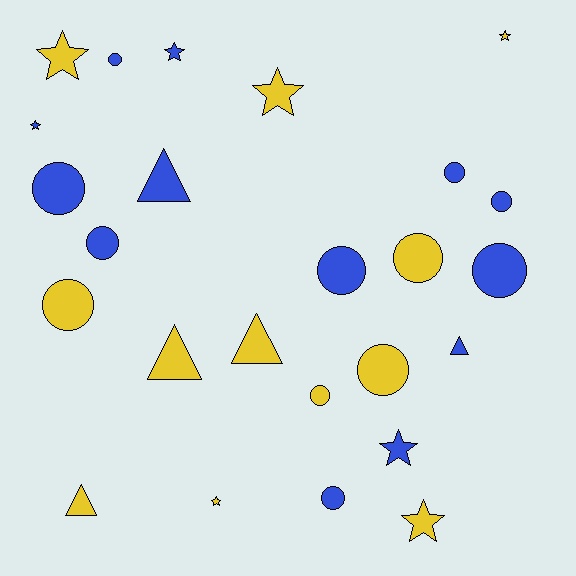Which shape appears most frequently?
Circle, with 12 objects.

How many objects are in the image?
There are 25 objects.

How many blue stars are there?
There are 3 blue stars.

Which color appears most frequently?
Blue, with 13 objects.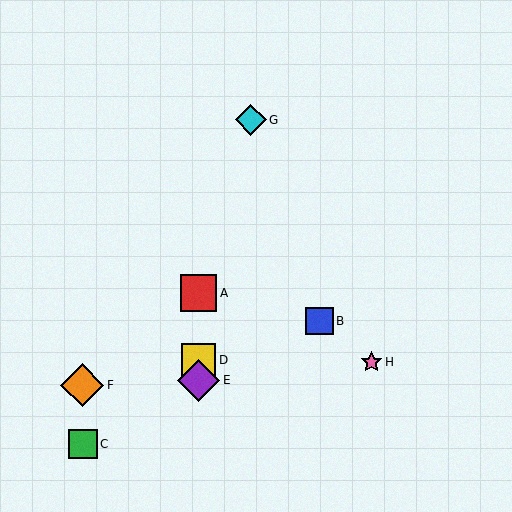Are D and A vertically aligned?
Yes, both are at x≈198.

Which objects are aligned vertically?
Objects A, D, E are aligned vertically.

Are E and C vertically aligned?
No, E is at x≈198 and C is at x≈83.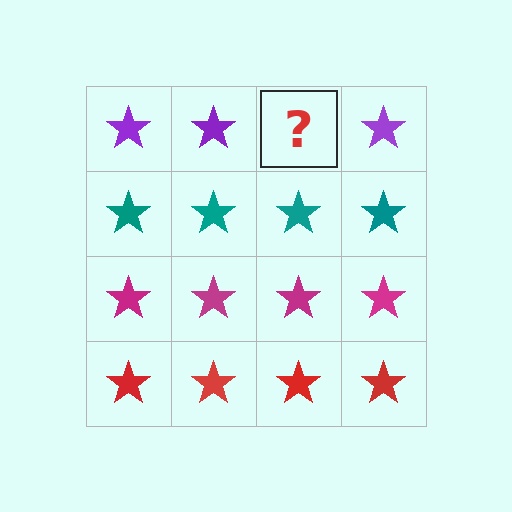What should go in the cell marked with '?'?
The missing cell should contain a purple star.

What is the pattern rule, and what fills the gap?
The rule is that each row has a consistent color. The gap should be filled with a purple star.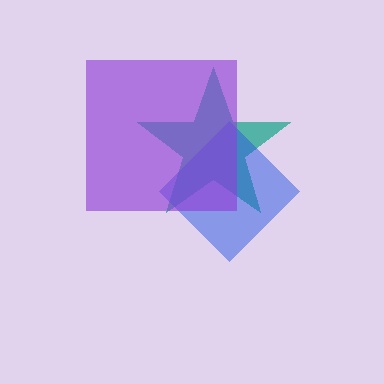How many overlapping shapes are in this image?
There are 3 overlapping shapes in the image.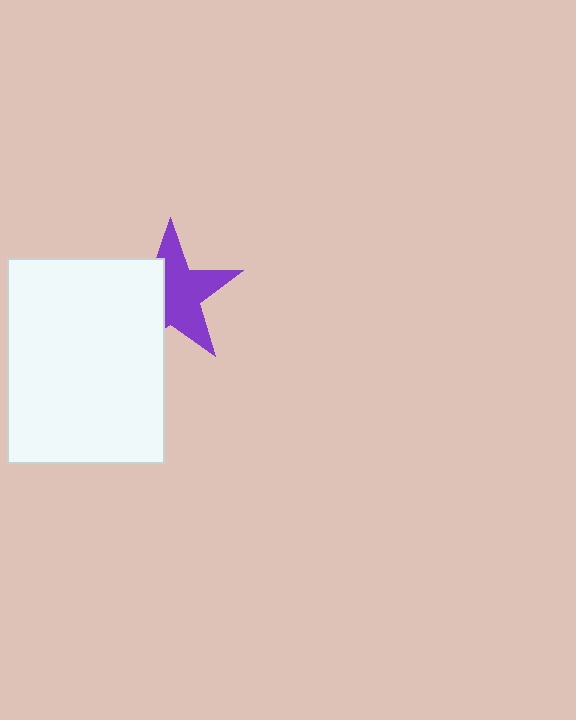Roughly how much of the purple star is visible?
About half of it is visible (roughly 59%).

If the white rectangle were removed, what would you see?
You would see the complete purple star.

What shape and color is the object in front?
The object in front is a white rectangle.